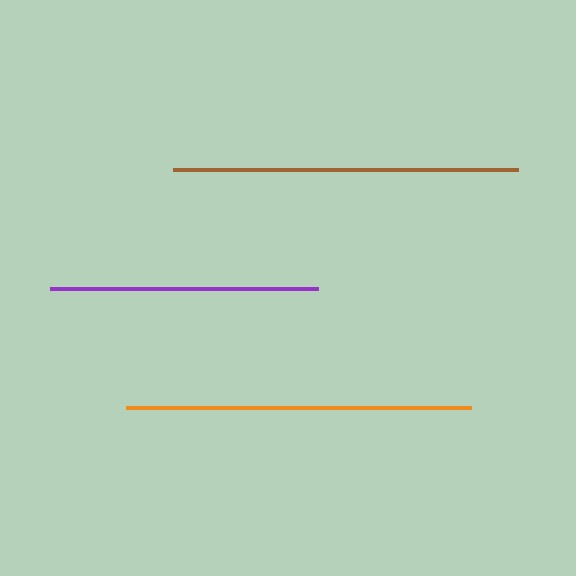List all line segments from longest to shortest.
From longest to shortest: brown, orange, purple.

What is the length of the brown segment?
The brown segment is approximately 345 pixels long.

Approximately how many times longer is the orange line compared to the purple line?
The orange line is approximately 1.3 times the length of the purple line.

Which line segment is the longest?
The brown line is the longest at approximately 345 pixels.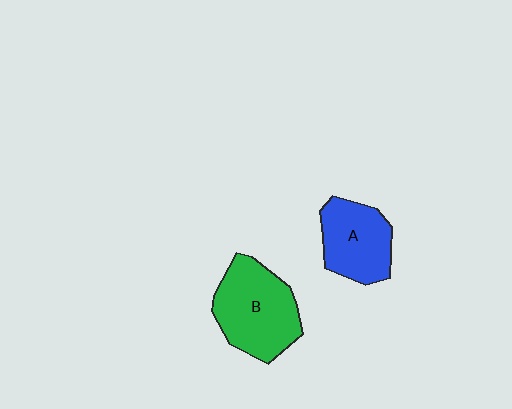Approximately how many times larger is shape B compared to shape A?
Approximately 1.3 times.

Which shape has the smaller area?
Shape A (blue).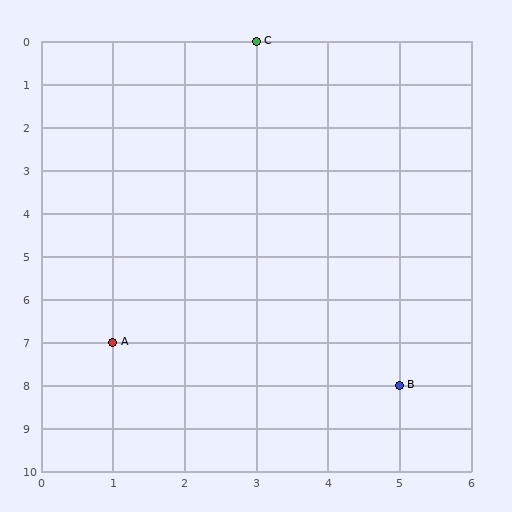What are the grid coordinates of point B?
Point B is at grid coordinates (5, 8).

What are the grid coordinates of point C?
Point C is at grid coordinates (3, 0).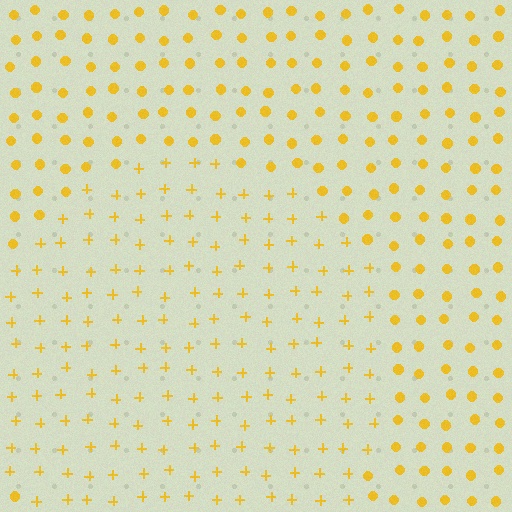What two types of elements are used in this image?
The image uses plus signs inside the circle region and circles outside it.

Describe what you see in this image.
The image is filled with small yellow elements arranged in a uniform grid. A circle-shaped region contains plus signs, while the surrounding area contains circles. The boundary is defined purely by the change in element shape.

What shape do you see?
I see a circle.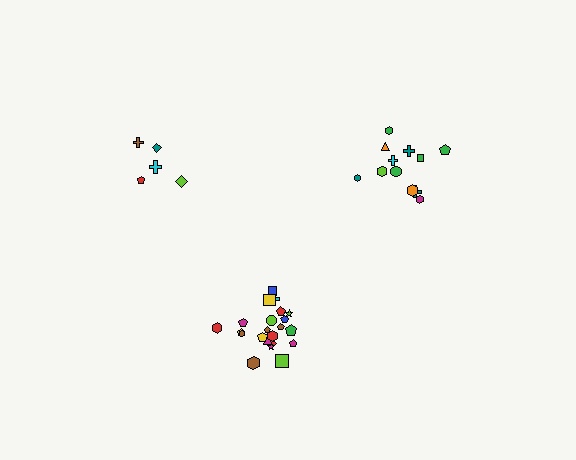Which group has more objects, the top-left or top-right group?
The top-right group.